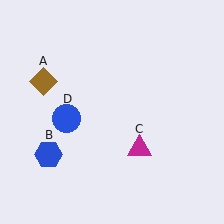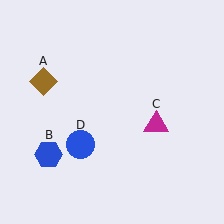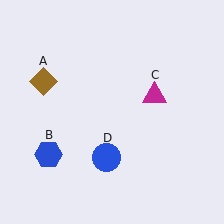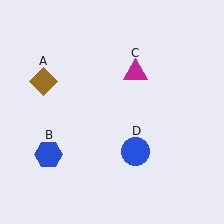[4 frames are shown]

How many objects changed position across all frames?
2 objects changed position: magenta triangle (object C), blue circle (object D).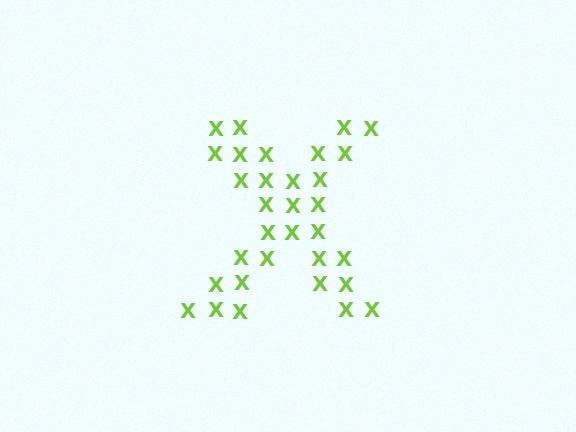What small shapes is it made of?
It is made of small letter X's.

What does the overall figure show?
The overall figure shows the letter X.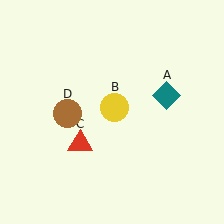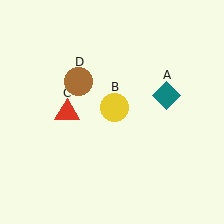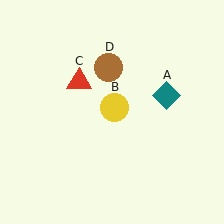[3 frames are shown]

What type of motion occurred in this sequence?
The red triangle (object C), brown circle (object D) rotated clockwise around the center of the scene.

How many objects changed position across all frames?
2 objects changed position: red triangle (object C), brown circle (object D).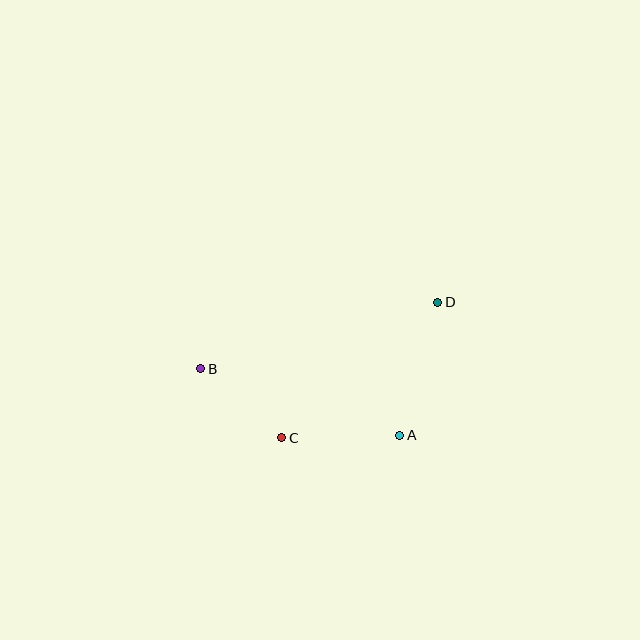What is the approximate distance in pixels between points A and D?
The distance between A and D is approximately 138 pixels.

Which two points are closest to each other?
Points B and C are closest to each other.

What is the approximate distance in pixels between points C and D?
The distance between C and D is approximately 207 pixels.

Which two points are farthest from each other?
Points B and D are farthest from each other.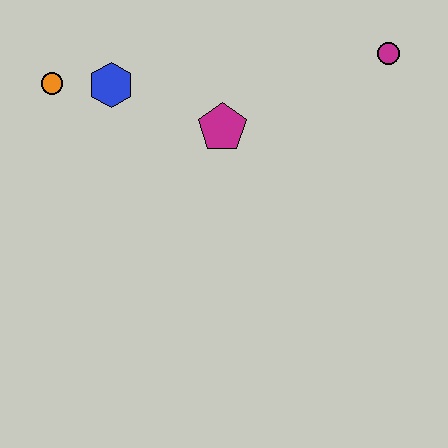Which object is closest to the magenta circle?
The magenta pentagon is closest to the magenta circle.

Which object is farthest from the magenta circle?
The orange circle is farthest from the magenta circle.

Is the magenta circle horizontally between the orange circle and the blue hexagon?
No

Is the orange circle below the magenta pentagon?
No